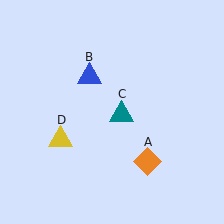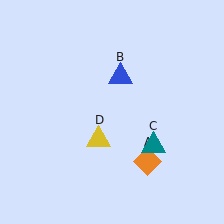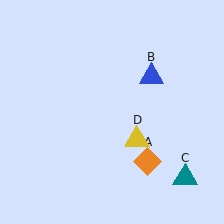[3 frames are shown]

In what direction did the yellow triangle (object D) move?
The yellow triangle (object D) moved right.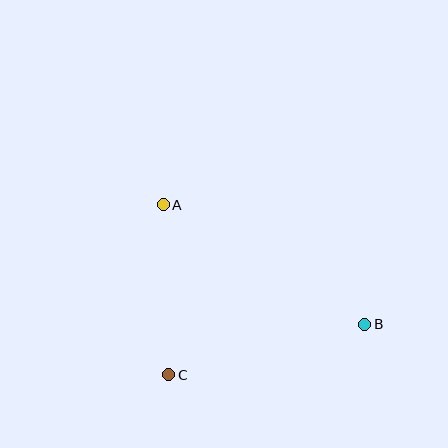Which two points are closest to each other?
Points A and C are closest to each other.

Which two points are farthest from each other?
Points A and B are farthest from each other.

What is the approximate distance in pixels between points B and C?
The distance between B and C is approximately 202 pixels.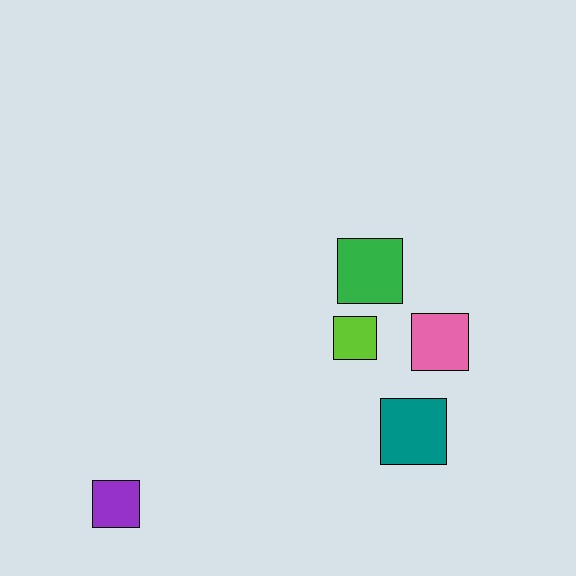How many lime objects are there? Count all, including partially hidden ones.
There is 1 lime object.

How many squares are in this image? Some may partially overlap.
There are 5 squares.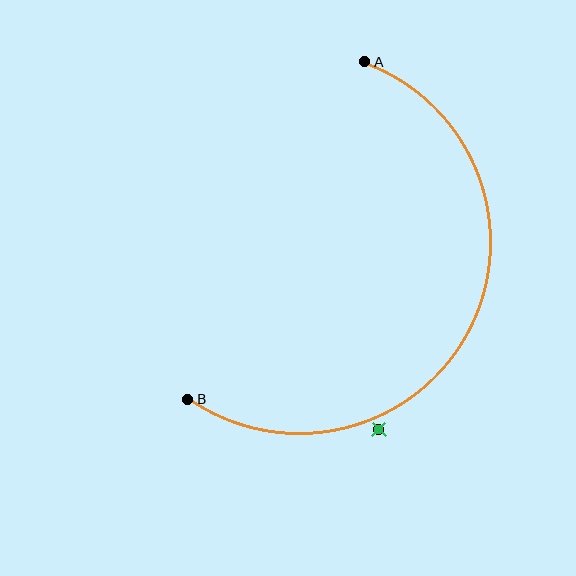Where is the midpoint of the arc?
The arc midpoint is the point on the curve farthest from the straight line joining A and B. It sits to the right of that line.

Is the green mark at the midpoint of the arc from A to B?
No — the green mark does not lie on the arc at all. It sits slightly outside the curve.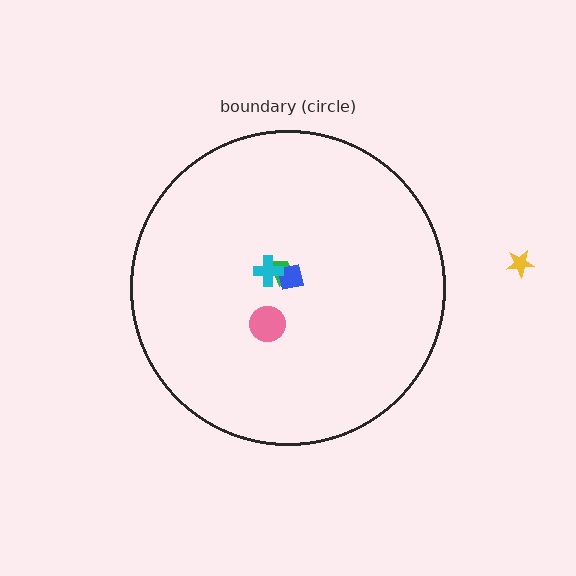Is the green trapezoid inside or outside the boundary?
Inside.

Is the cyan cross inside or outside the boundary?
Inside.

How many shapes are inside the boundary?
4 inside, 1 outside.